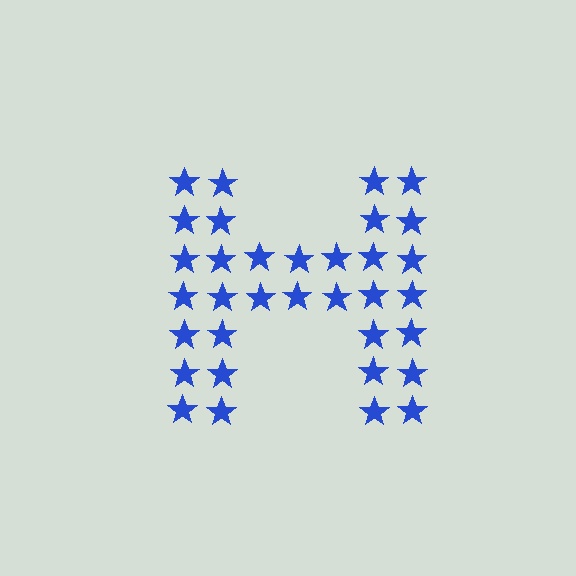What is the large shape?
The large shape is the letter H.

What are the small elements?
The small elements are stars.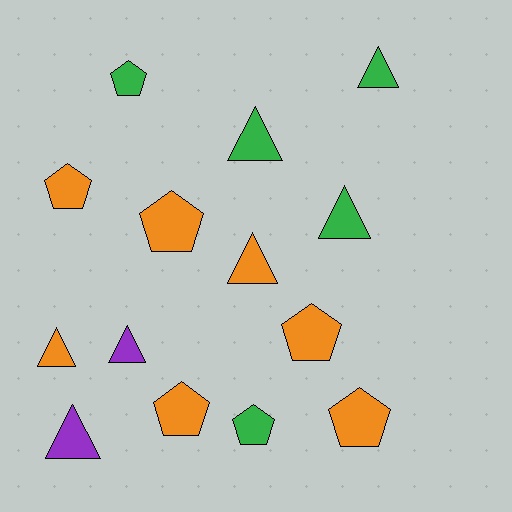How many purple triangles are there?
There are 2 purple triangles.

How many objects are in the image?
There are 14 objects.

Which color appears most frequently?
Orange, with 7 objects.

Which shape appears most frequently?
Triangle, with 7 objects.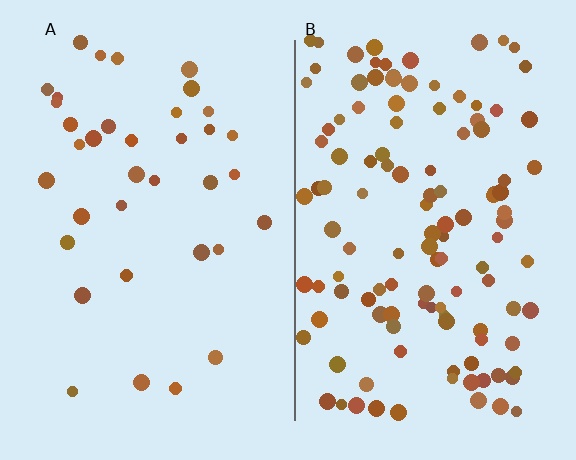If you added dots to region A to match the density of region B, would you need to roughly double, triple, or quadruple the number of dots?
Approximately triple.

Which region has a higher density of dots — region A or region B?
B (the right).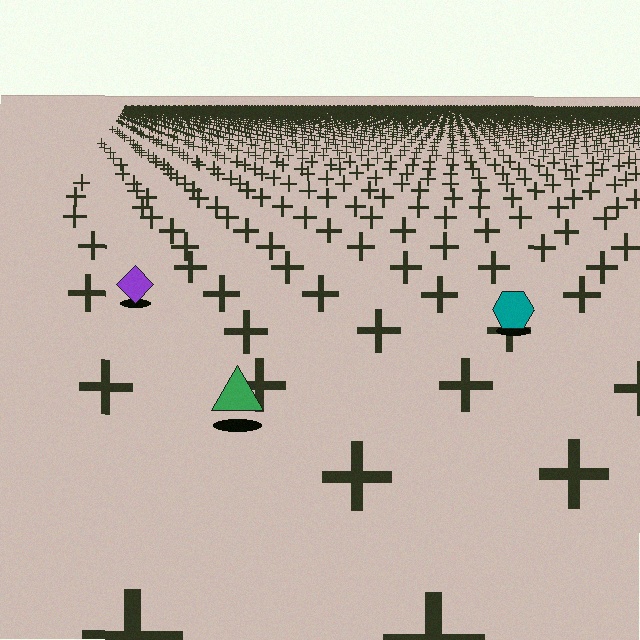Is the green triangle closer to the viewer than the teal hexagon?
Yes. The green triangle is closer — you can tell from the texture gradient: the ground texture is coarser near it.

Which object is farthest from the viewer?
The purple diamond is farthest from the viewer. It appears smaller and the ground texture around it is denser.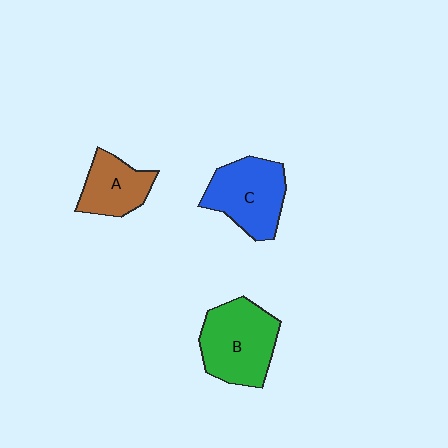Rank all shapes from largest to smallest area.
From largest to smallest: B (green), C (blue), A (brown).